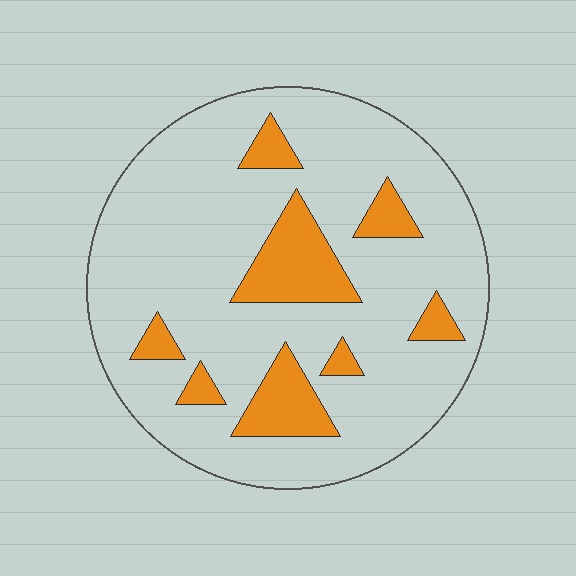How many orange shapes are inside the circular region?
8.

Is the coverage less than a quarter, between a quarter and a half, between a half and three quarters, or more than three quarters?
Less than a quarter.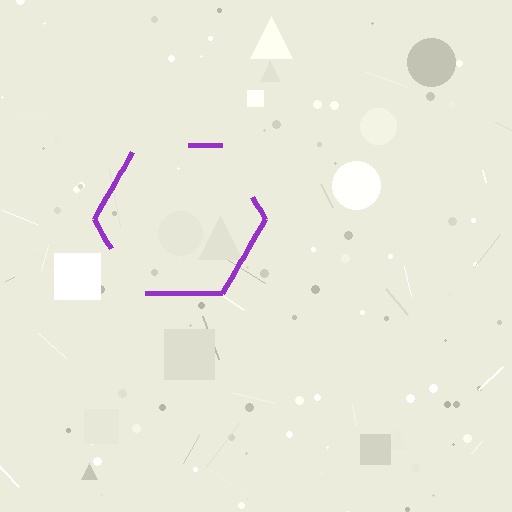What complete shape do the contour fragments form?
The contour fragments form a hexagon.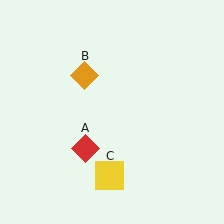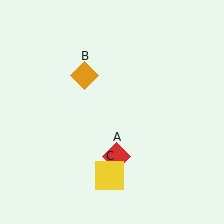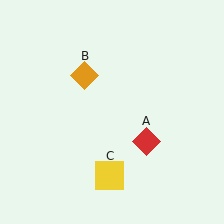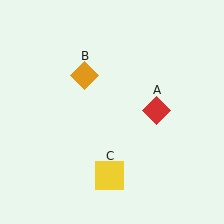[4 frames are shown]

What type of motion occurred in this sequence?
The red diamond (object A) rotated counterclockwise around the center of the scene.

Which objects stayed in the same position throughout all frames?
Orange diamond (object B) and yellow square (object C) remained stationary.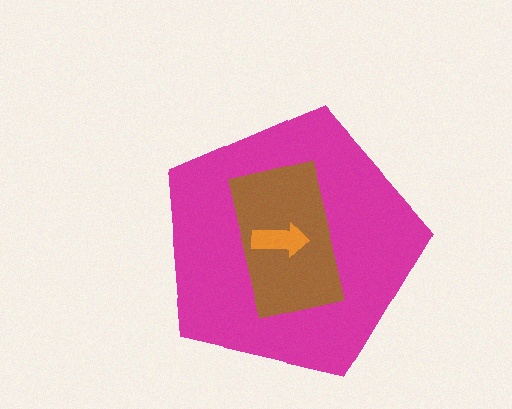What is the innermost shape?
The orange arrow.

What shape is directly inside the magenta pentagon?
The brown rectangle.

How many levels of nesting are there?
3.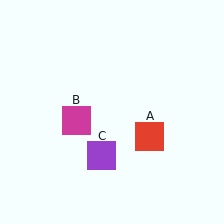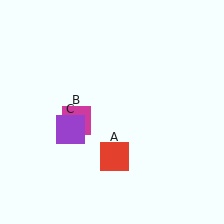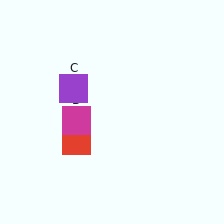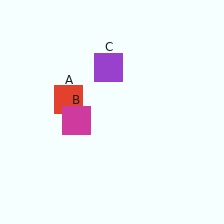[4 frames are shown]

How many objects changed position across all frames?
2 objects changed position: red square (object A), purple square (object C).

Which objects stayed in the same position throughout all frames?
Magenta square (object B) remained stationary.